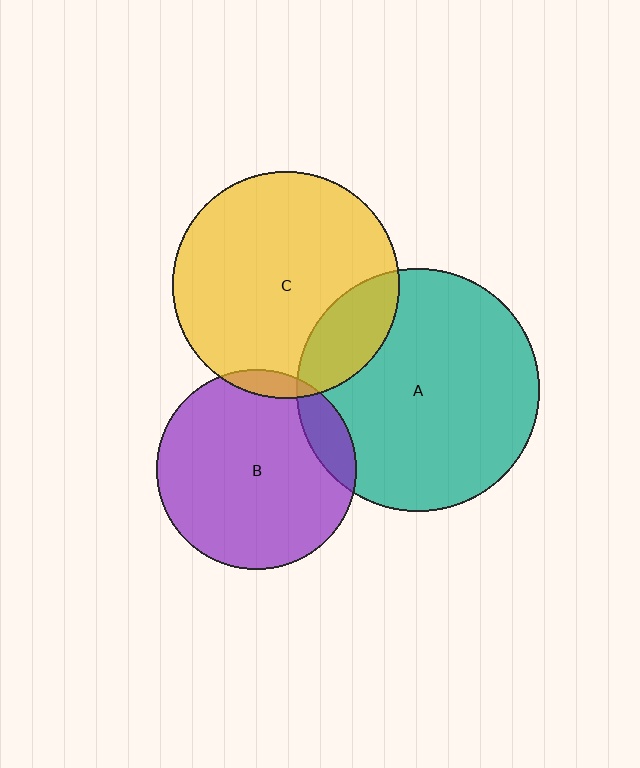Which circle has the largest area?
Circle A (teal).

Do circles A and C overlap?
Yes.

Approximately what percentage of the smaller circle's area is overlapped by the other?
Approximately 20%.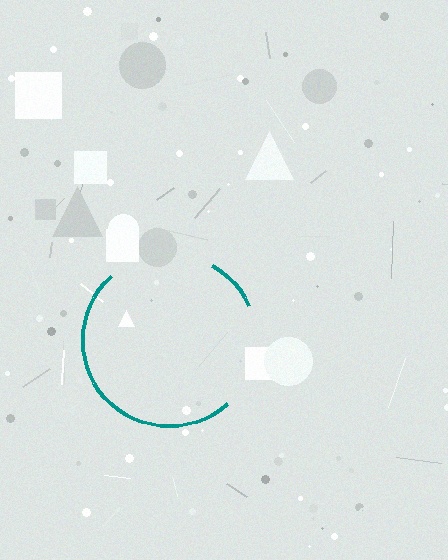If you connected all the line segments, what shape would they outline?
They would outline a circle.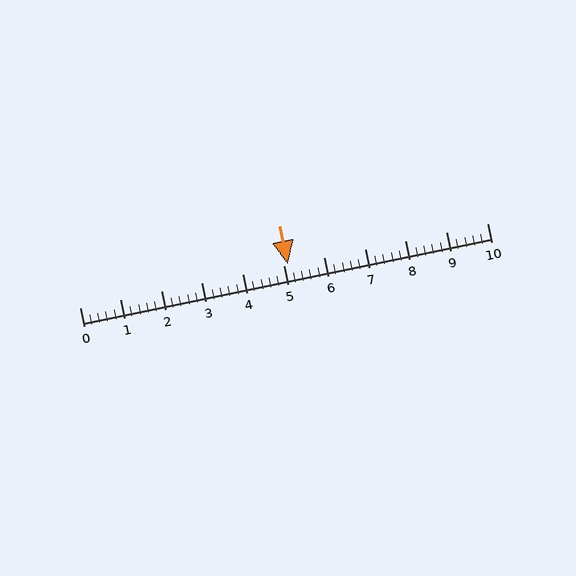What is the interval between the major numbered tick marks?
The major tick marks are spaced 1 units apart.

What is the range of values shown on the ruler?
The ruler shows values from 0 to 10.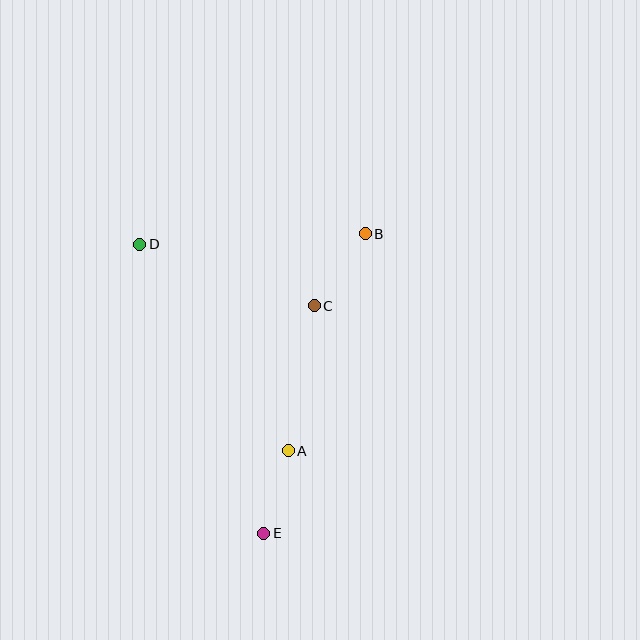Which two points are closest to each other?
Points A and E are closest to each other.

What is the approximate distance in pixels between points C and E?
The distance between C and E is approximately 233 pixels.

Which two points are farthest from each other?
Points B and E are farthest from each other.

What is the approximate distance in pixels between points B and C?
The distance between B and C is approximately 88 pixels.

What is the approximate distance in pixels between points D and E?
The distance between D and E is approximately 314 pixels.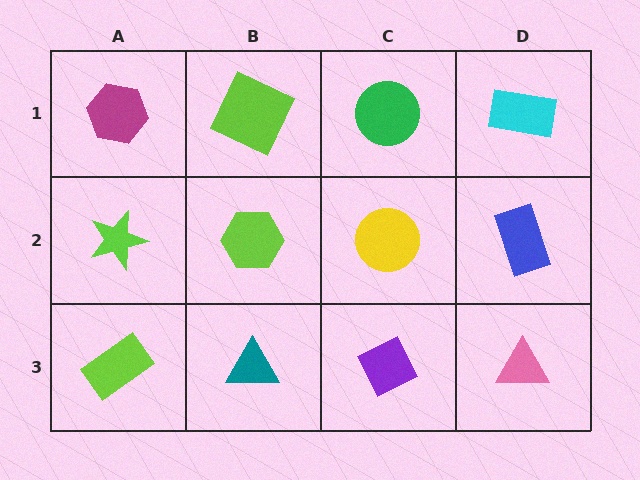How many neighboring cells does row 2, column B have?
4.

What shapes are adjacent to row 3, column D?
A blue rectangle (row 2, column D), a purple diamond (row 3, column C).